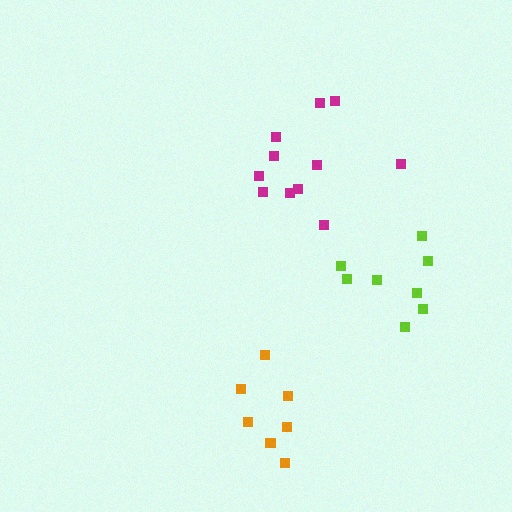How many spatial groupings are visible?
There are 3 spatial groupings.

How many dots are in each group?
Group 1: 8 dots, Group 2: 11 dots, Group 3: 7 dots (26 total).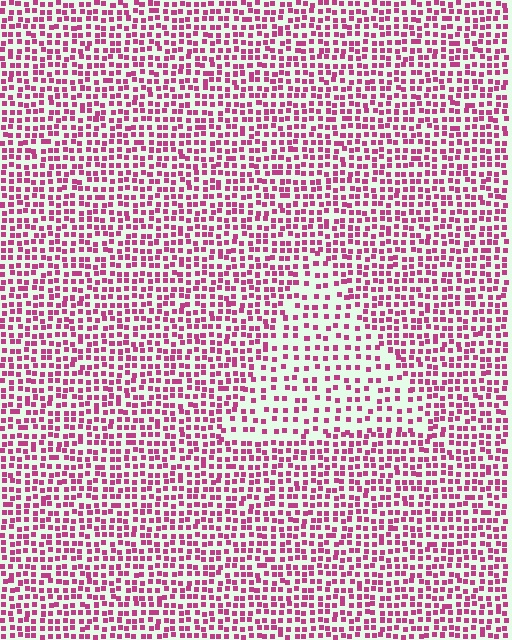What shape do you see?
I see a triangle.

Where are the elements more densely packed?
The elements are more densely packed outside the triangle boundary.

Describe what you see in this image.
The image contains small magenta elements arranged at two different densities. A triangle-shaped region is visible where the elements are less densely packed than the surrounding area.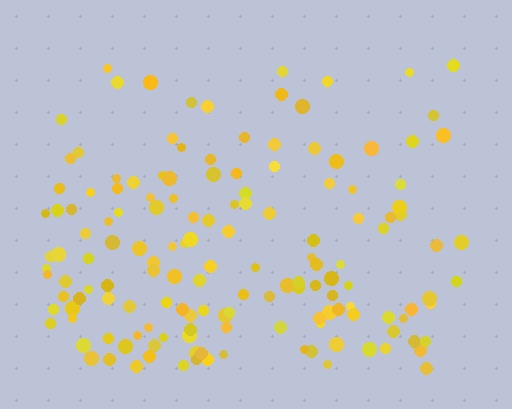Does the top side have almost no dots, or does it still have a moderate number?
Still a moderate number, just noticeably fewer than the bottom.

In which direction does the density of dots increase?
From top to bottom, with the bottom side densest.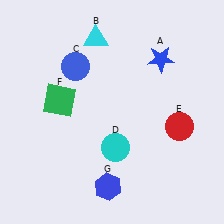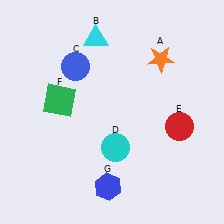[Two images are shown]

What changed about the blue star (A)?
In Image 1, A is blue. In Image 2, it changed to orange.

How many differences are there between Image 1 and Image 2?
There is 1 difference between the two images.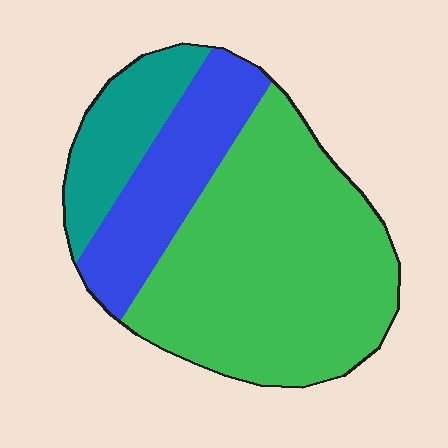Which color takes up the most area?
Green, at roughly 60%.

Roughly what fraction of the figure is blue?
Blue takes up about one quarter (1/4) of the figure.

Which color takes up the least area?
Teal, at roughly 15%.